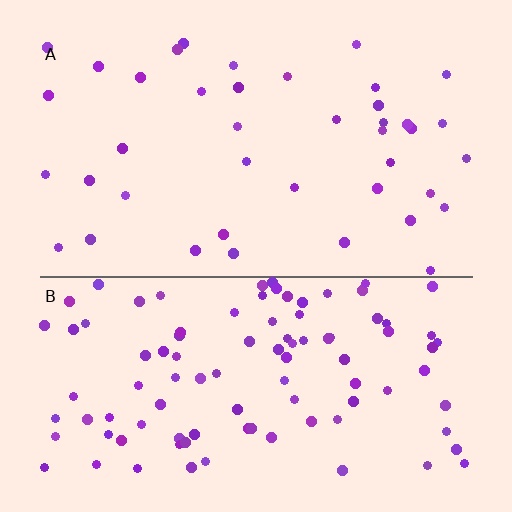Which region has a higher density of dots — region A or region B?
B (the bottom).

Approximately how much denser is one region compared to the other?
Approximately 2.4× — region B over region A.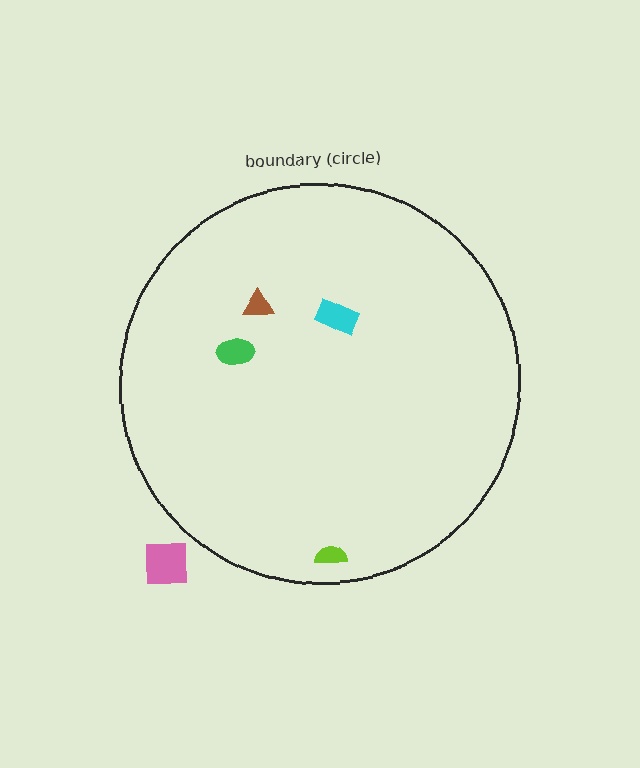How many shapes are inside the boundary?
4 inside, 1 outside.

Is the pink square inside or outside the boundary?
Outside.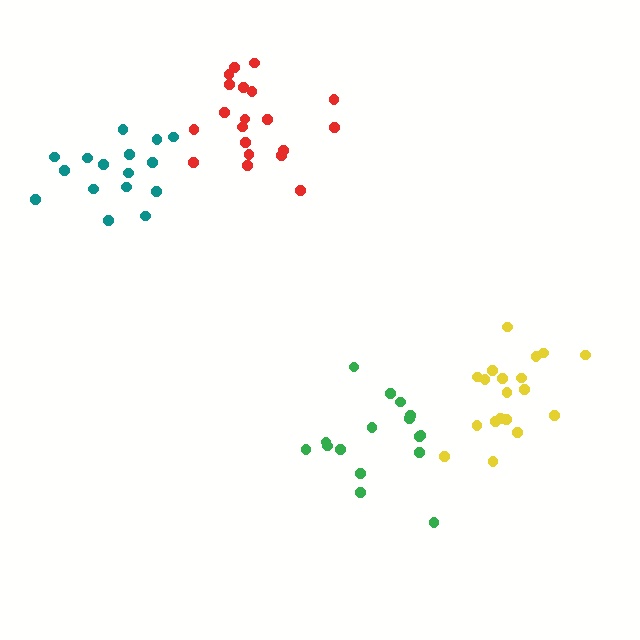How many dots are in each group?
Group 1: 20 dots, Group 2: 17 dots, Group 3: 16 dots, Group 4: 19 dots (72 total).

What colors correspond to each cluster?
The clusters are colored: red, green, teal, yellow.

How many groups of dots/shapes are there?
There are 4 groups.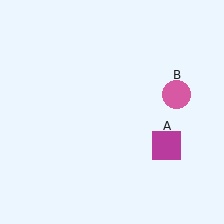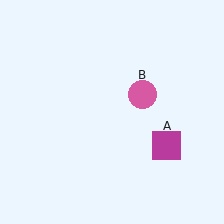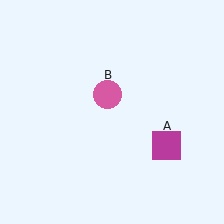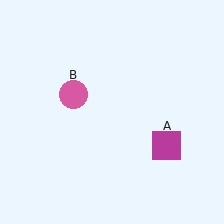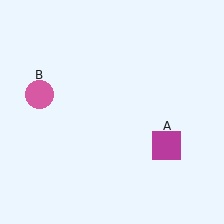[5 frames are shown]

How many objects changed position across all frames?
1 object changed position: pink circle (object B).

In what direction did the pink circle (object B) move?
The pink circle (object B) moved left.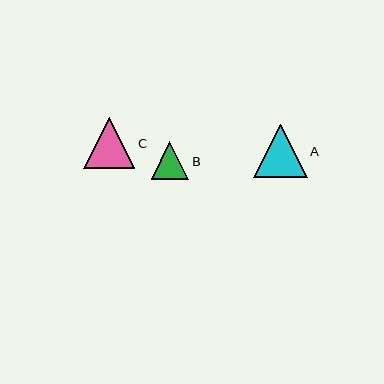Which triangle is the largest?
Triangle A is the largest with a size of approximately 53 pixels.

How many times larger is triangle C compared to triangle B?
Triangle C is approximately 1.4 times the size of triangle B.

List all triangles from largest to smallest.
From largest to smallest: A, C, B.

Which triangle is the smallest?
Triangle B is the smallest with a size of approximately 37 pixels.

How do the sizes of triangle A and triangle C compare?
Triangle A and triangle C are approximately the same size.